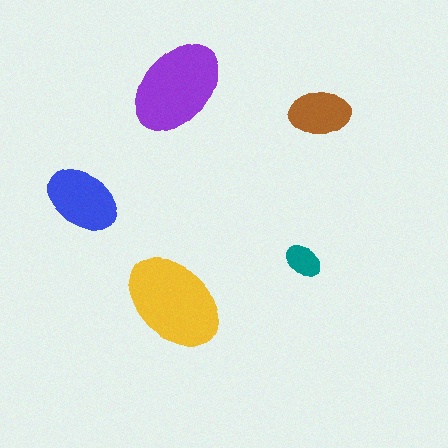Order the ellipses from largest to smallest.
the yellow one, the purple one, the blue one, the brown one, the teal one.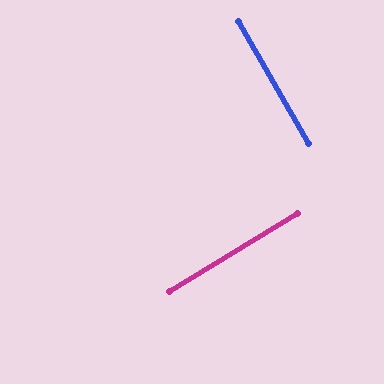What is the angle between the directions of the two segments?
Approximately 88 degrees.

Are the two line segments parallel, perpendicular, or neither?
Perpendicular — they meet at approximately 88°.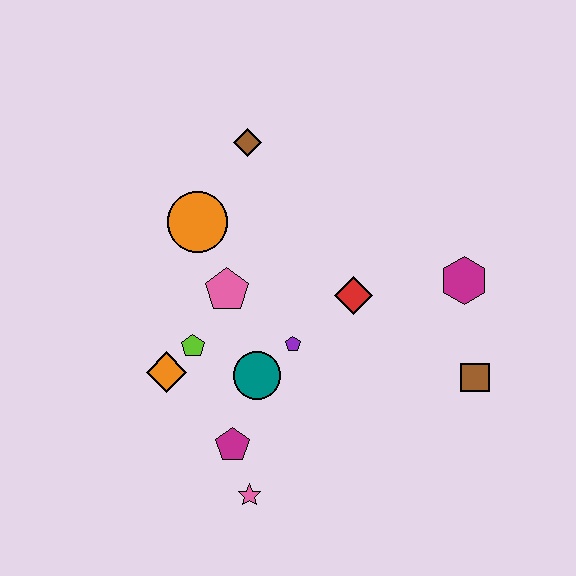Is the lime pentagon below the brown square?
No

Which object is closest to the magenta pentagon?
The pink star is closest to the magenta pentagon.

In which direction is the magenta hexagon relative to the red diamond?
The magenta hexagon is to the right of the red diamond.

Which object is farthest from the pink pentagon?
The brown square is farthest from the pink pentagon.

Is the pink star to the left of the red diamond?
Yes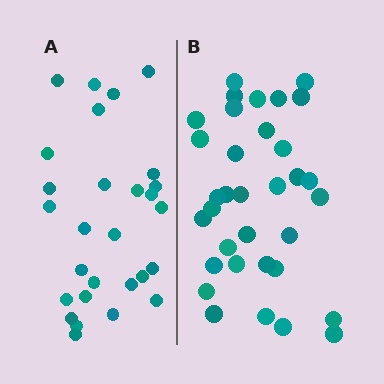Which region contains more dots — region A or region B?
Region B (the right region) has more dots.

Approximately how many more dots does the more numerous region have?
Region B has about 6 more dots than region A.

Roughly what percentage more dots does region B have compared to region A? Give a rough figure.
About 20% more.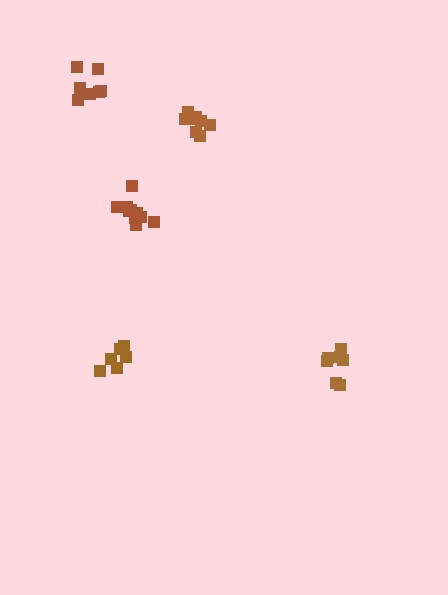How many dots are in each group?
Group 1: 6 dots, Group 2: 10 dots, Group 3: 7 dots, Group 4: 7 dots, Group 5: 8 dots (38 total).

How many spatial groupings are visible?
There are 5 spatial groupings.